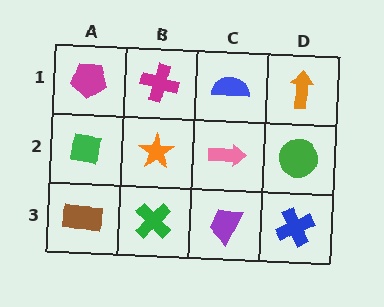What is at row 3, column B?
A green cross.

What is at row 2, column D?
A green circle.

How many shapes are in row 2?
4 shapes.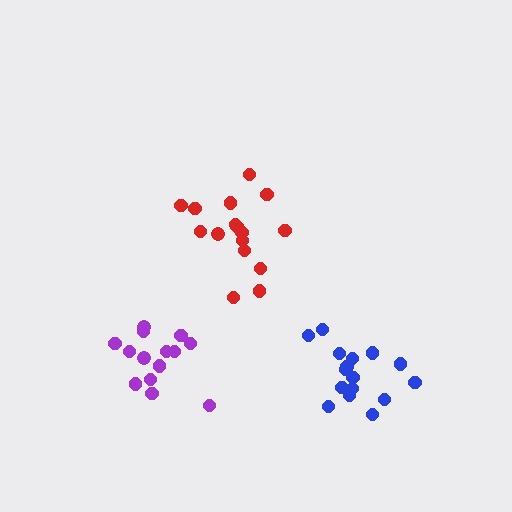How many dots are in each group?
Group 1: 16 dots, Group 2: 16 dots, Group 3: 14 dots (46 total).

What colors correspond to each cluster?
The clusters are colored: red, blue, purple.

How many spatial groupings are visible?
There are 3 spatial groupings.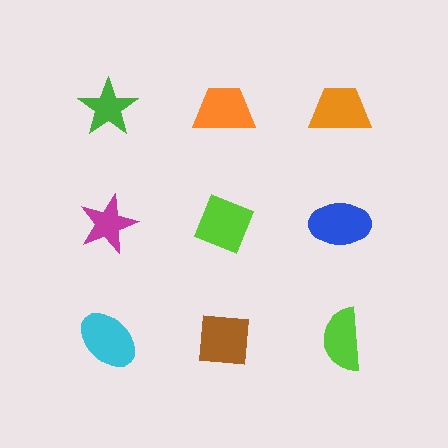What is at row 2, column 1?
A magenta star.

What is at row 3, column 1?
A cyan ellipse.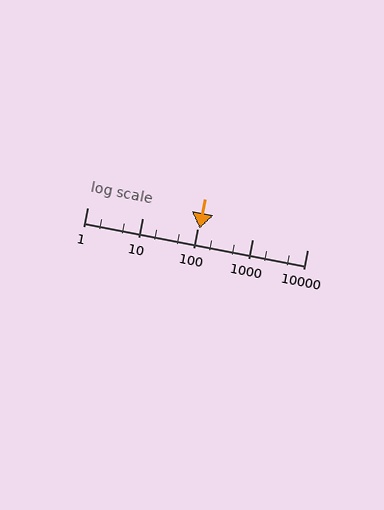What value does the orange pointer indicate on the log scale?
The pointer indicates approximately 110.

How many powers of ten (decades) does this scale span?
The scale spans 4 decades, from 1 to 10000.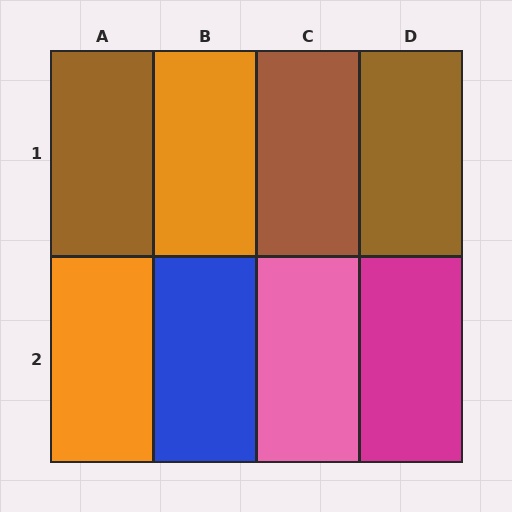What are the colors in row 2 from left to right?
Orange, blue, pink, magenta.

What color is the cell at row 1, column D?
Brown.